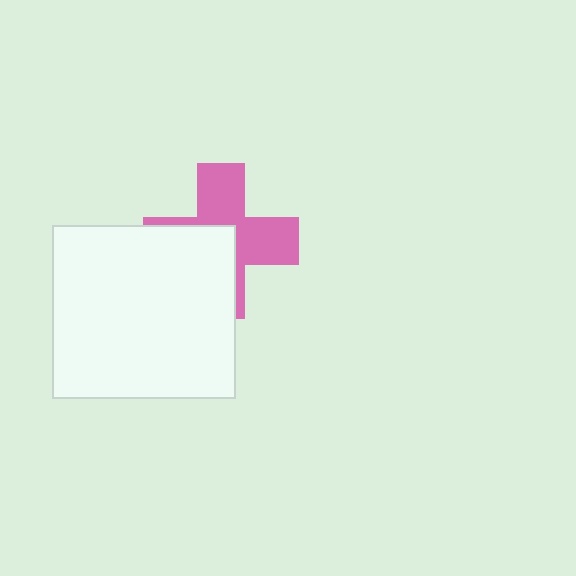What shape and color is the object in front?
The object in front is a white rectangle.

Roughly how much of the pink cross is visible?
About half of it is visible (roughly 55%).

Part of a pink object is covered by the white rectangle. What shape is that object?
It is a cross.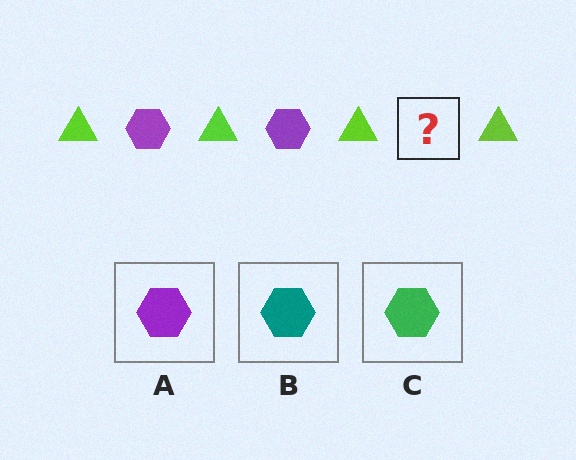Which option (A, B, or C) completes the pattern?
A.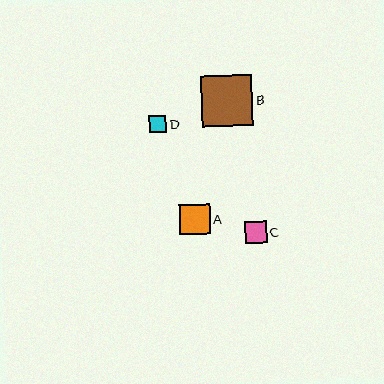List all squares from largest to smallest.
From largest to smallest: B, A, C, D.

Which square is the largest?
Square B is the largest with a size of approximately 52 pixels.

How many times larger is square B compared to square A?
Square B is approximately 1.7 times the size of square A.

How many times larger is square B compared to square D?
Square B is approximately 3.0 times the size of square D.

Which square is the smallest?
Square D is the smallest with a size of approximately 17 pixels.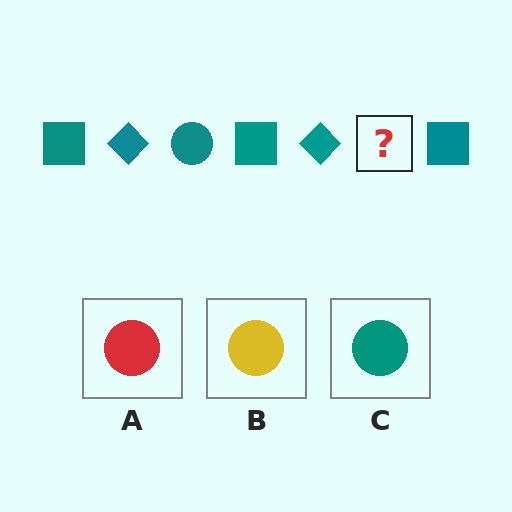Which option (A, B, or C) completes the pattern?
C.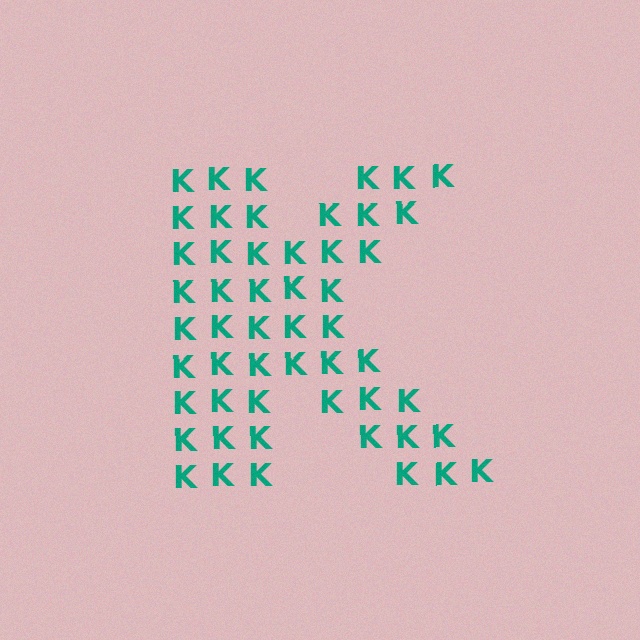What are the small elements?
The small elements are letter K's.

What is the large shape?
The large shape is the letter K.